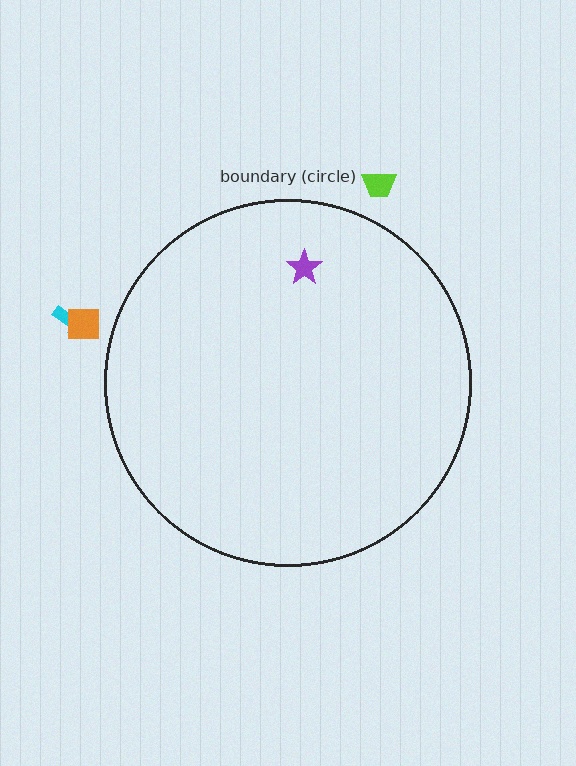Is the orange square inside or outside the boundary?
Outside.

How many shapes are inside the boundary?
1 inside, 3 outside.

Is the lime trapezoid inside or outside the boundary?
Outside.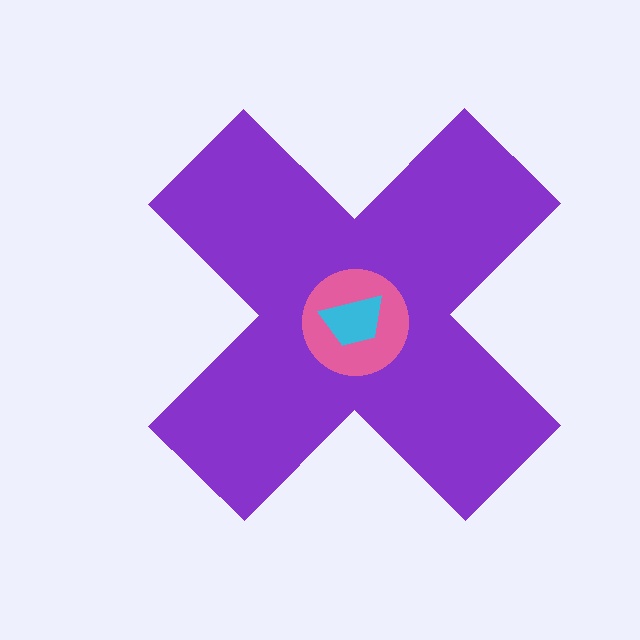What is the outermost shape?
The purple cross.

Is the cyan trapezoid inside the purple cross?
Yes.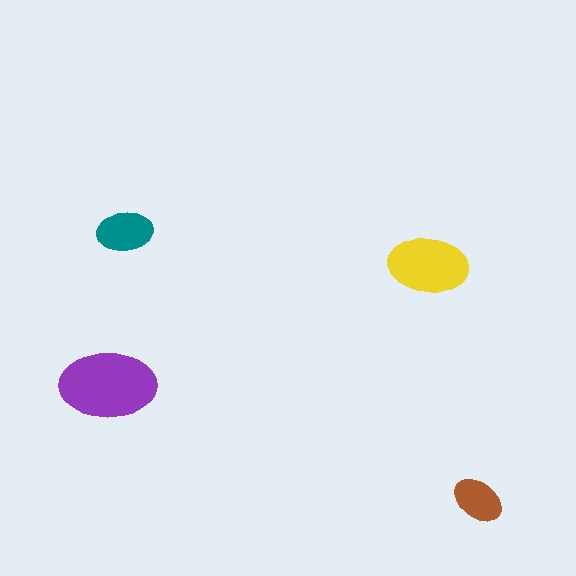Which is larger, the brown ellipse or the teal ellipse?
The teal one.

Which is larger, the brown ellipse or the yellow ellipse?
The yellow one.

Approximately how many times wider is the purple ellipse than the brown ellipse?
About 2 times wider.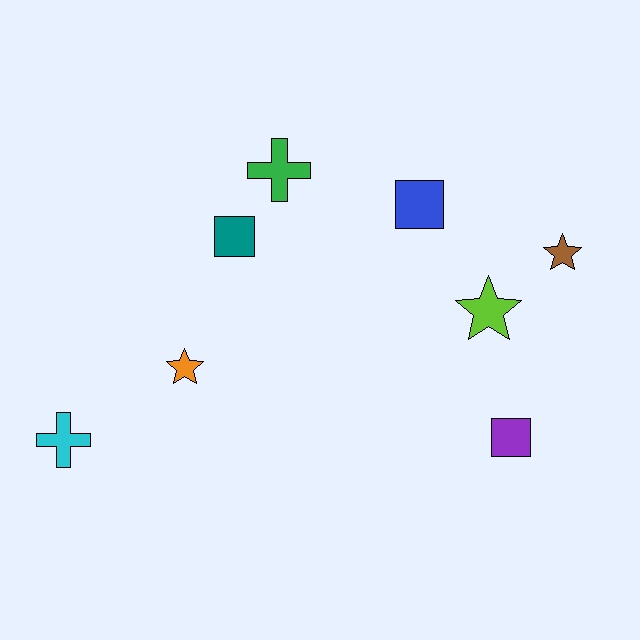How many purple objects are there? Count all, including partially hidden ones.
There is 1 purple object.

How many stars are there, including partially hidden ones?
There are 3 stars.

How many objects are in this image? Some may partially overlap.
There are 8 objects.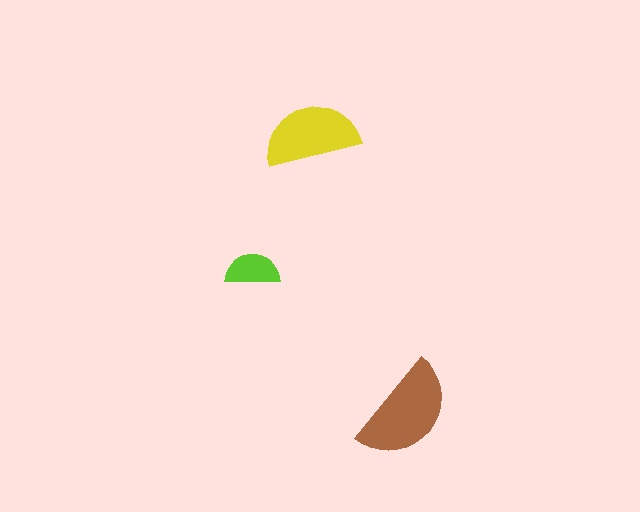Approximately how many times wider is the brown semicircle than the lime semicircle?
About 2 times wider.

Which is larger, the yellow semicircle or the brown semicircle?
The brown one.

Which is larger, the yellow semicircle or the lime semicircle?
The yellow one.